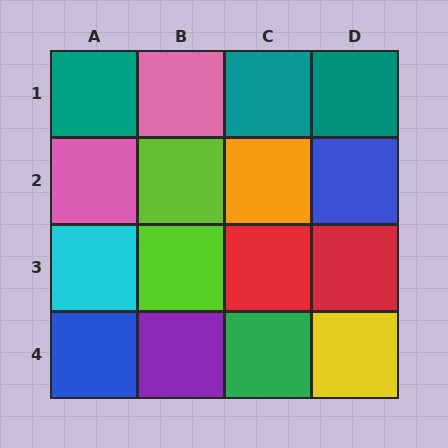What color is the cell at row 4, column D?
Yellow.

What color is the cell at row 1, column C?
Teal.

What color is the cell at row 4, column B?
Purple.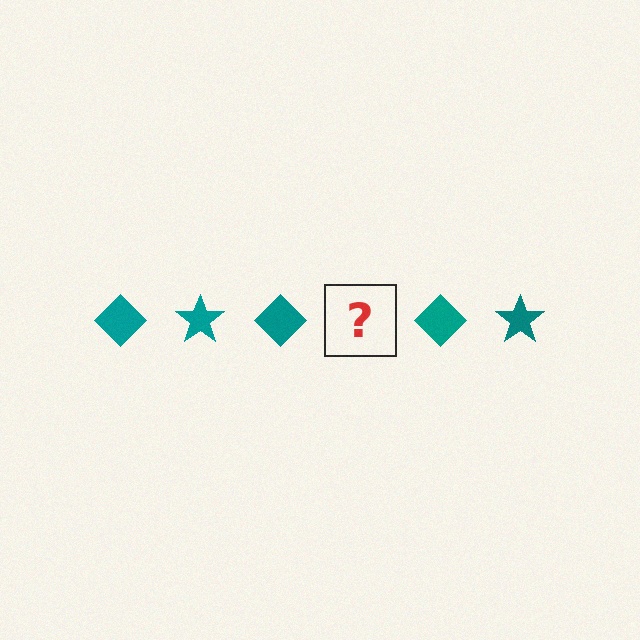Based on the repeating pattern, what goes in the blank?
The blank should be a teal star.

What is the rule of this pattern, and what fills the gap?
The rule is that the pattern cycles through diamond, star shapes in teal. The gap should be filled with a teal star.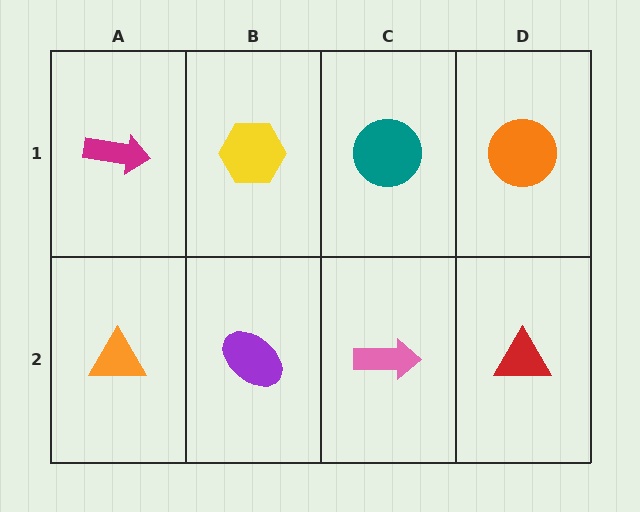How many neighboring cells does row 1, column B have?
3.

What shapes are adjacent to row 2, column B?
A yellow hexagon (row 1, column B), an orange triangle (row 2, column A), a pink arrow (row 2, column C).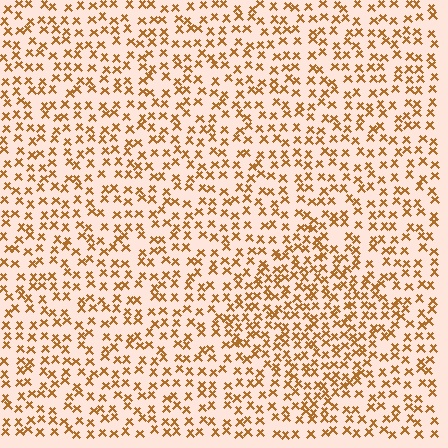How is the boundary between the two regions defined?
The boundary is defined by a change in element density (approximately 1.6x ratio). All elements are the same color, size, and shape.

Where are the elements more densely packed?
The elements are more densely packed inside the diamond boundary.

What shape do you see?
I see a diamond.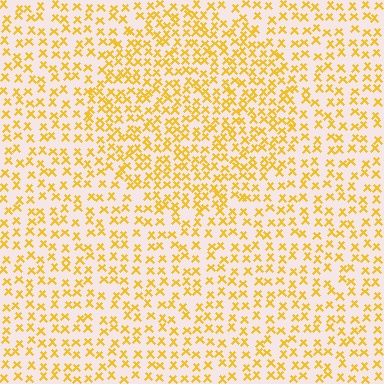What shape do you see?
I see a circle.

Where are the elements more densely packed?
The elements are more densely packed inside the circle boundary.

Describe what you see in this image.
The image contains small yellow elements arranged at two different densities. A circle-shaped region is visible where the elements are more densely packed than the surrounding area.